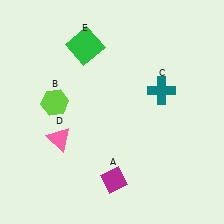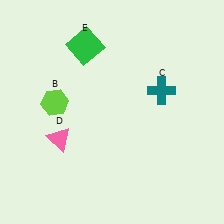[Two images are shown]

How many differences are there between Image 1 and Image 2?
There is 1 difference between the two images.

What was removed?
The magenta diamond (A) was removed in Image 2.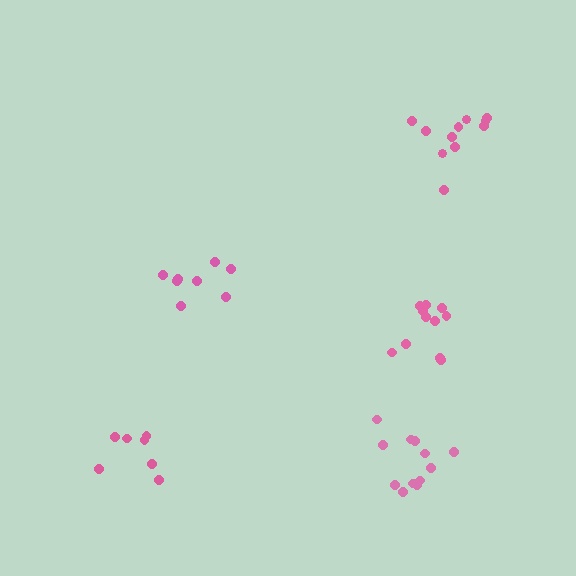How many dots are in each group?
Group 1: 11 dots, Group 2: 8 dots, Group 3: 11 dots, Group 4: 7 dots, Group 5: 12 dots (49 total).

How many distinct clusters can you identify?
There are 5 distinct clusters.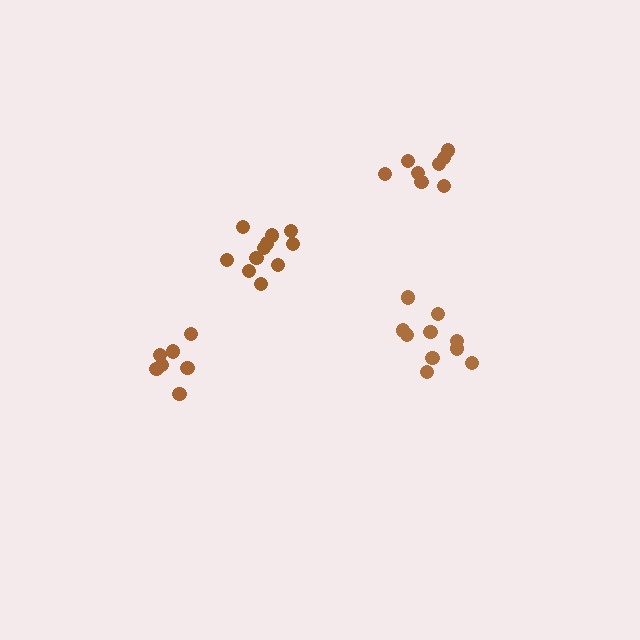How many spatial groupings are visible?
There are 4 spatial groupings.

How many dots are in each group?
Group 1: 11 dots, Group 2: 10 dots, Group 3: 7 dots, Group 4: 8 dots (36 total).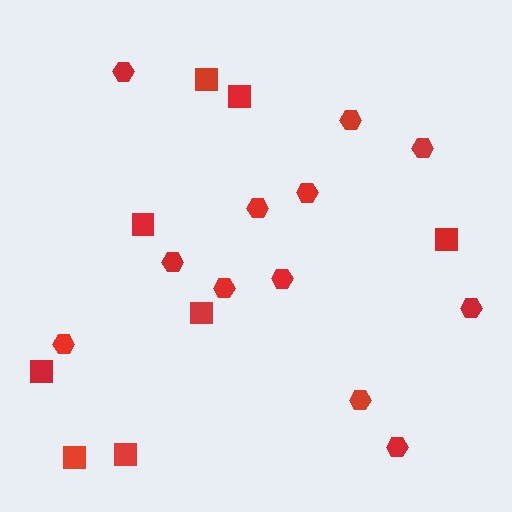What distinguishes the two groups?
There are 2 groups: one group of hexagons (12) and one group of squares (8).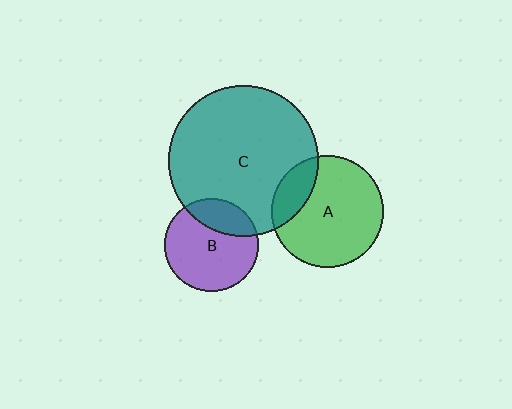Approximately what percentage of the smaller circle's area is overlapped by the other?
Approximately 25%.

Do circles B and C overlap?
Yes.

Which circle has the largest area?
Circle C (teal).